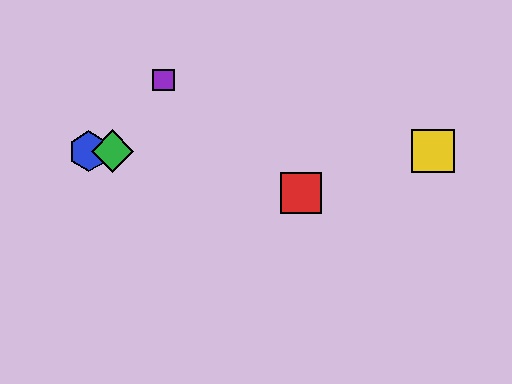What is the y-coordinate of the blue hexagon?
The blue hexagon is at y≈151.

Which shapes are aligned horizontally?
The blue hexagon, the green diamond, the yellow square are aligned horizontally.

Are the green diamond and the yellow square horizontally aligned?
Yes, both are at y≈151.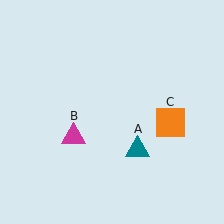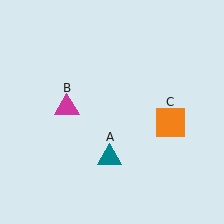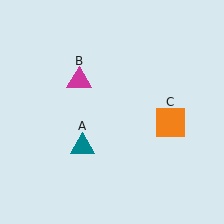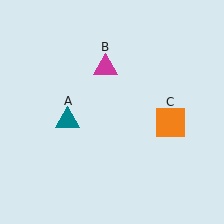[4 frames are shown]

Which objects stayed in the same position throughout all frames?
Orange square (object C) remained stationary.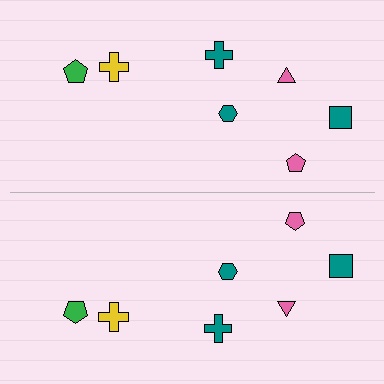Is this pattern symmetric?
Yes, this pattern has bilateral (reflection) symmetry.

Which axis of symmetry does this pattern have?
The pattern has a horizontal axis of symmetry running through the center of the image.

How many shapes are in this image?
There are 14 shapes in this image.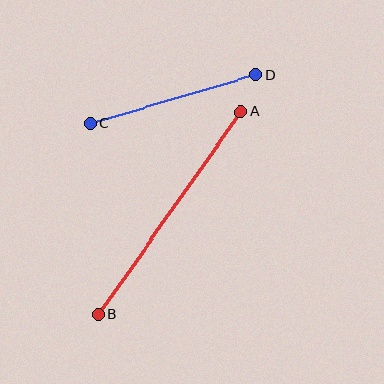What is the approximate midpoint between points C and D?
The midpoint is at approximately (173, 99) pixels.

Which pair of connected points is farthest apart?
Points A and B are farthest apart.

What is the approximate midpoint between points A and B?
The midpoint is at approximately (170, 213) pixels.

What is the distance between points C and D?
The distance is approximately 172 pixels.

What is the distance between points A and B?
The distance is approximately 248 pixels.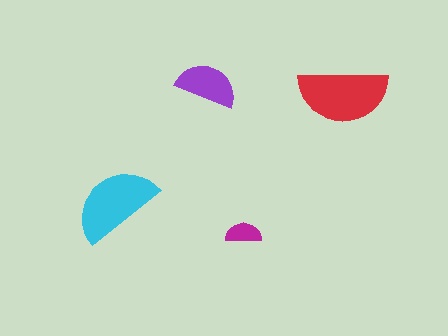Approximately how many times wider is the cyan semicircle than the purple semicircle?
About 1.5 times wider.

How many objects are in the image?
There are 4 objects in the image.